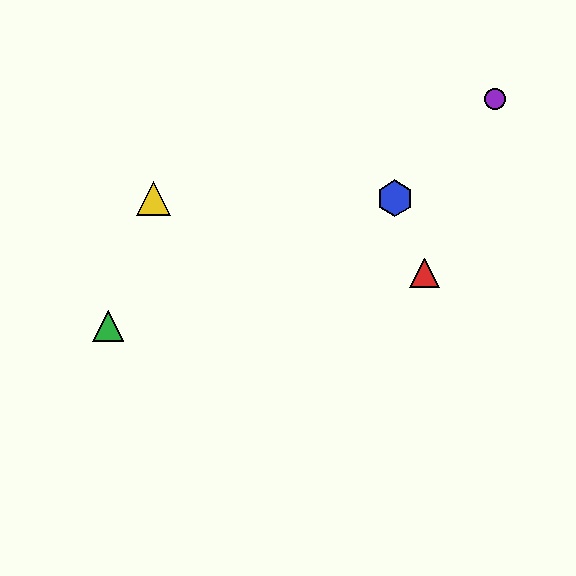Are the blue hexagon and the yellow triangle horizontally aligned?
Yes, both are at y≈198.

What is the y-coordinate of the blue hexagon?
The blue hexagon is at y≈198.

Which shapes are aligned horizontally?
The blue hexagon, the yellow triangle are aligned horizontally.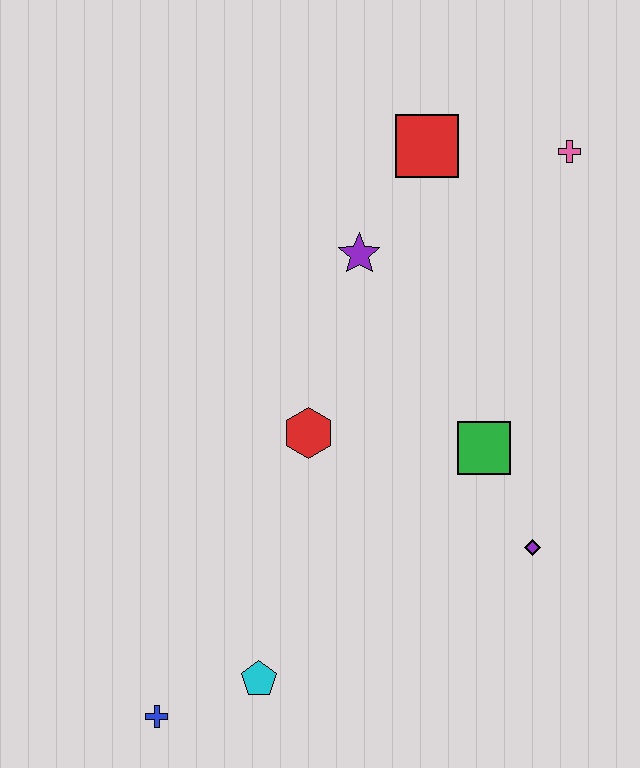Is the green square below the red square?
Yes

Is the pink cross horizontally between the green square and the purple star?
No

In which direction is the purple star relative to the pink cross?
The purple star is to the left of the pink cross.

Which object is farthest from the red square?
The blue cross is farthest from the red square.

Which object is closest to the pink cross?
The red square is closest to the pink cross.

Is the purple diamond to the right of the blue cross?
Yes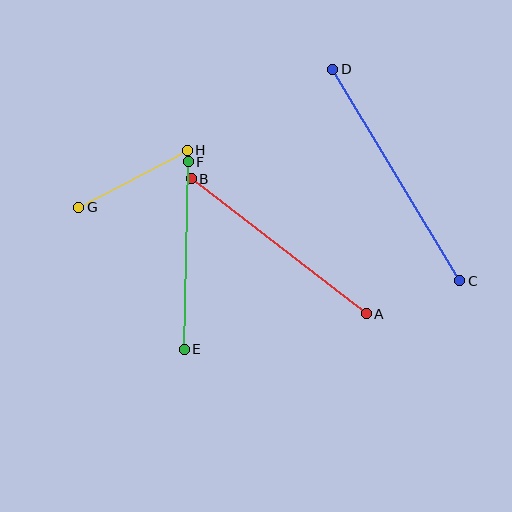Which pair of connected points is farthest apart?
Points C and D are farthest apart.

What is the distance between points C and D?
The distance is approximately 247 pixels.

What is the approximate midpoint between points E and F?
The midpoint is at approximately (186, 255) pixels.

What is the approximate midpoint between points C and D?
The midpoint is at approximately (396, 175) pixels.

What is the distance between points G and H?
The distance is approximately 123 pixels.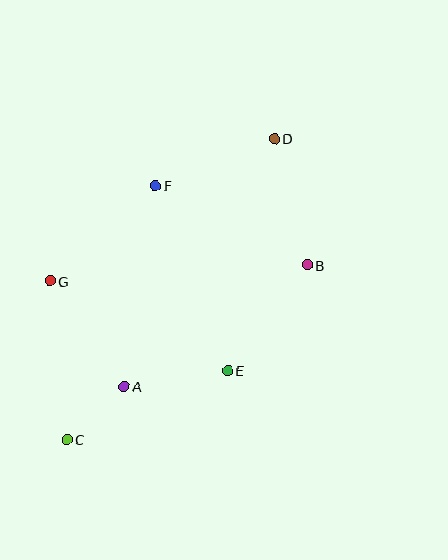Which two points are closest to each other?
Points A and C are closest to each other.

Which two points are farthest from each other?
Points C and D are farthest from each other.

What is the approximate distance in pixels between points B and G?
The distance between B and G is approximately 258 pixels.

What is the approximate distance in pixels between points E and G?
The distance between E and G is approximately 199 pixels.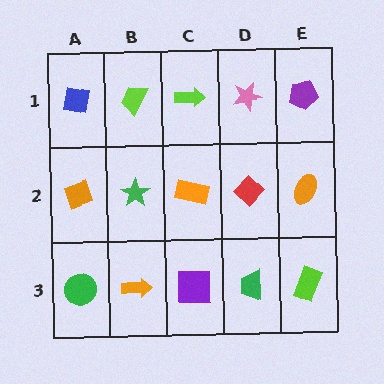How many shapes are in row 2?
5 shapes.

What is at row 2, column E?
An orange ellipse.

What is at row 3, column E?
A lime rectangle.